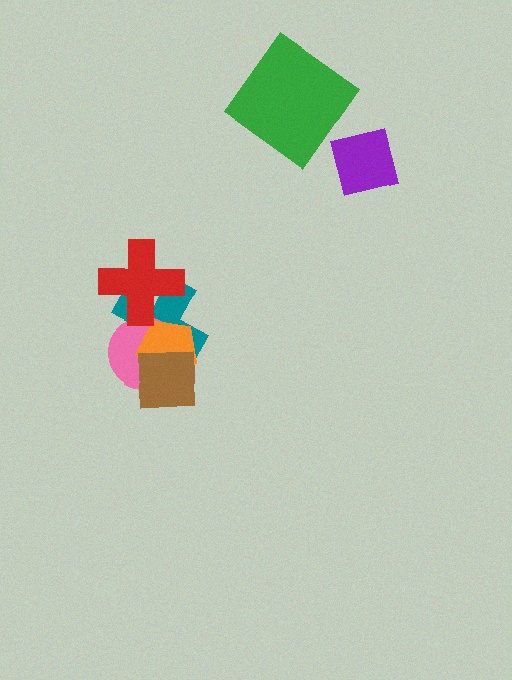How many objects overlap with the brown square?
3 objects overlap with the brown square.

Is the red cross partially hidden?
No, no other shape covers it.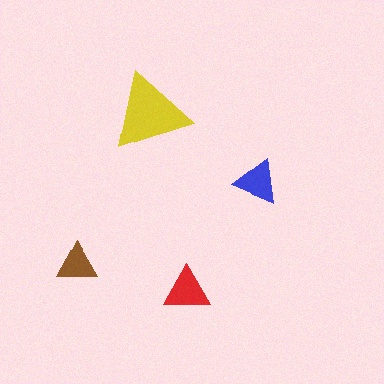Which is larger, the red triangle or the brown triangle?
The red one.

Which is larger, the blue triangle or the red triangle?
The red one.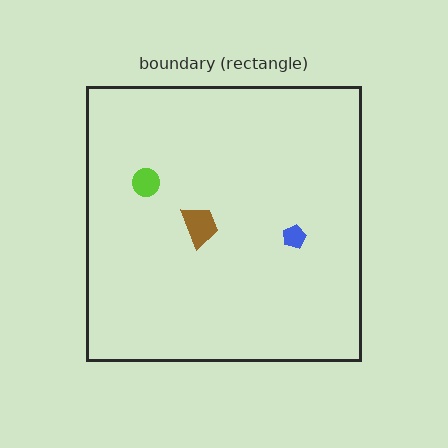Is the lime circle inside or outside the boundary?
Inside.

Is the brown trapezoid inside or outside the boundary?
Inside.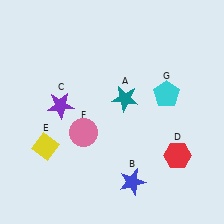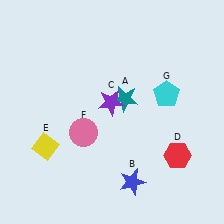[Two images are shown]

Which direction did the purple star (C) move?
The purple star (C) moved right.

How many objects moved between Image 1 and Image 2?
1 object moved between the two images.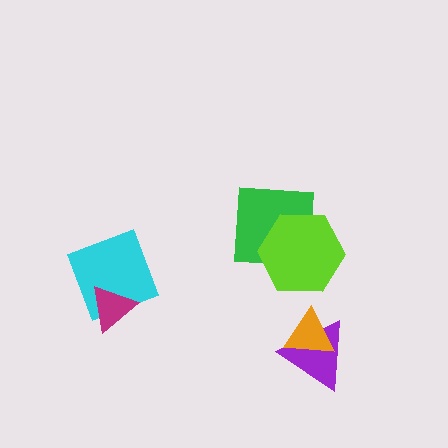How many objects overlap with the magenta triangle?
1 object overlaps with the magenta triangle.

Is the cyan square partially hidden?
Yes, it is partially covered by another shape.